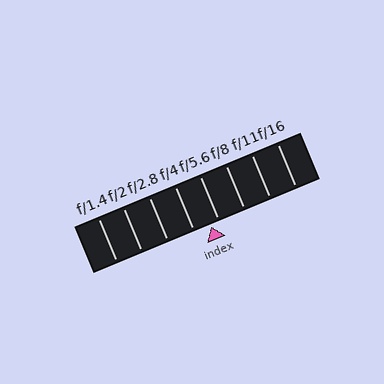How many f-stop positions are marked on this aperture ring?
There are 8 f-stop positions marked.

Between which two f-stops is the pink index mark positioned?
The index mark is between f/4 and f/5.6.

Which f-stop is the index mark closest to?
The index mark is closest to f/5.6.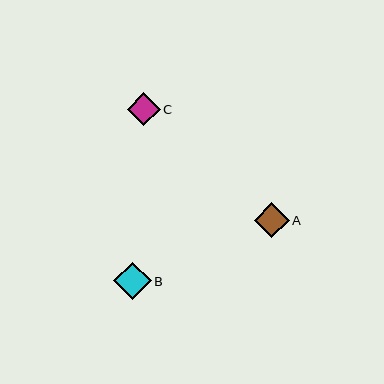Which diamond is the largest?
Diamond B is the largest with a size of approximately 37 pixels.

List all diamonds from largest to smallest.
From largest to smallest: B, A, C.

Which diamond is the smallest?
Diamond C is the smallest with a size of approximately 33 pixels.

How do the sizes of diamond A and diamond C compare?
Diamond A and diamond C are approximately the same size.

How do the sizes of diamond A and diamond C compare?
Diamond A and diamond C are approximately the same size.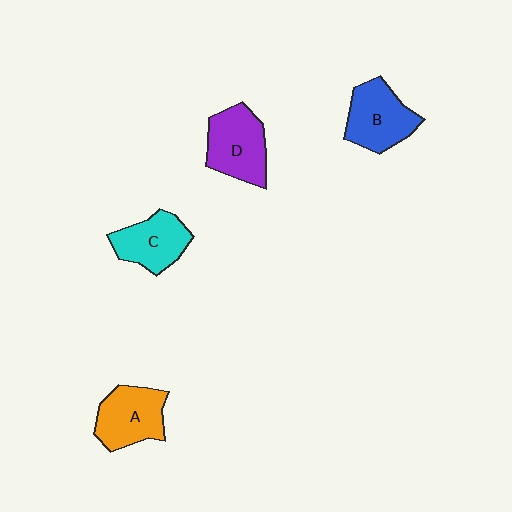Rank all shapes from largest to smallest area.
From largest to smallest: D (purple), B (blue), A (orange), C (cyan).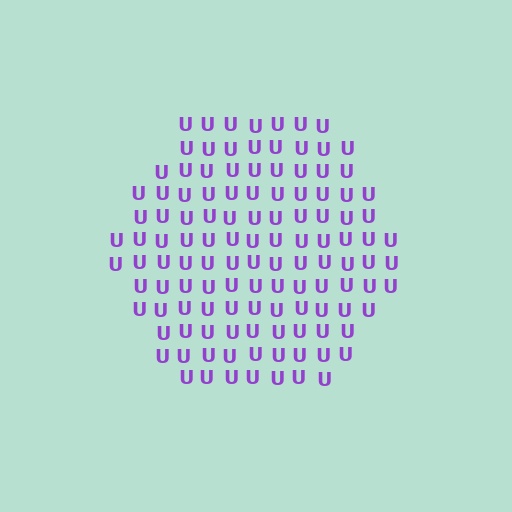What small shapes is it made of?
It is made of small letter U's.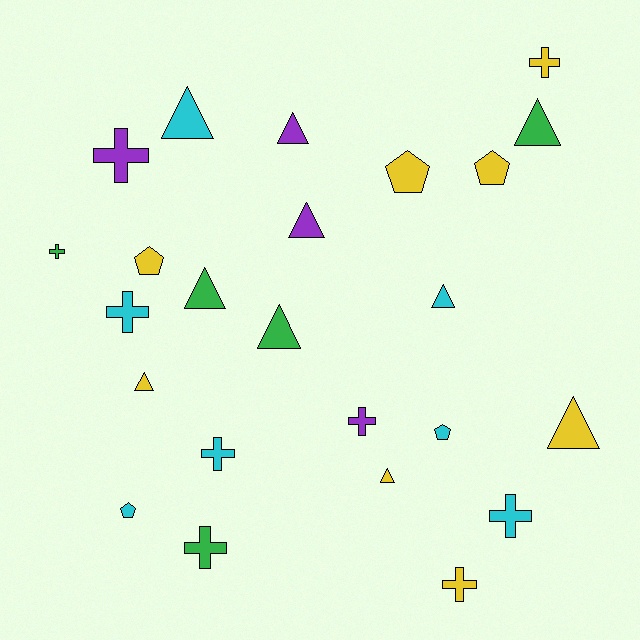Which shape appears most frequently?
Triangle, with 10 objects.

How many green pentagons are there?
There are no green pentagons.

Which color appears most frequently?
Yellow, with 8 objects.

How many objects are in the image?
There are 24 objects.